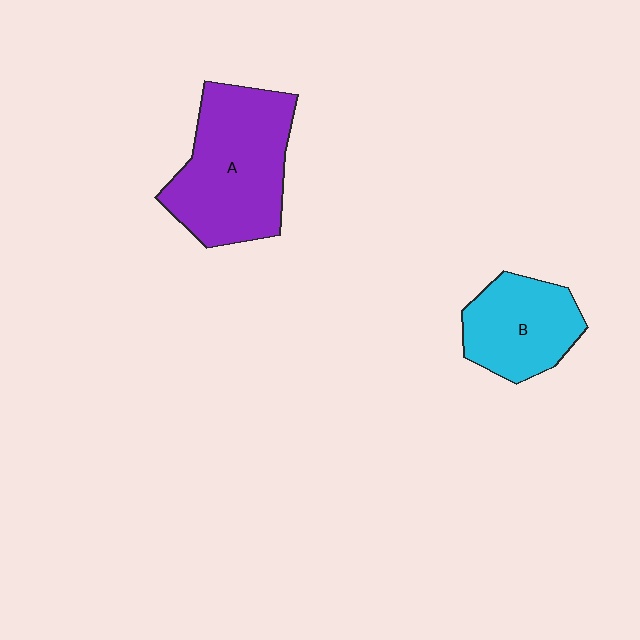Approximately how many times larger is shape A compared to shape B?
Approximately 1.6 times.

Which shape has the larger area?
Shape A (purple).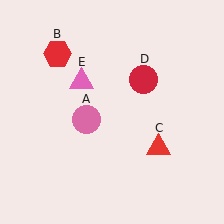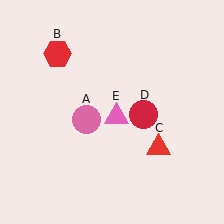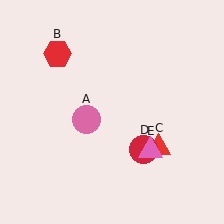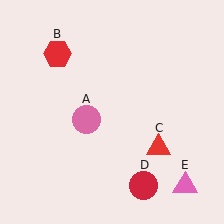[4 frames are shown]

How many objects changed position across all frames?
2 objects changed position: red circle (object D), pink triangle (object E).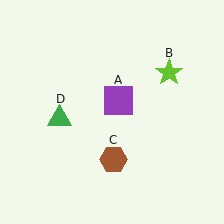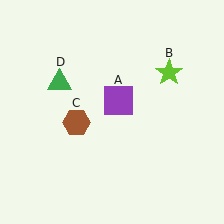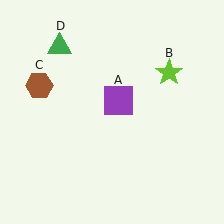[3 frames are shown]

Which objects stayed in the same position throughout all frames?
Purple square (object A) and lime star (object B) remained stationary.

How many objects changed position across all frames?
2 objects changed position: brown hexagon (object C), green triangle (object D).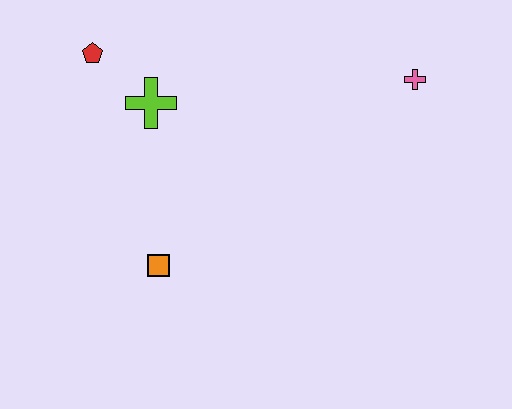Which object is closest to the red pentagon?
The lime cross is closest to the red pentagon.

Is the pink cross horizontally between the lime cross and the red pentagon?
No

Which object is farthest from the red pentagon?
The pink cross is farthest from the red pentagon.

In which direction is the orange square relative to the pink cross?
The orange square is to the left of the pink cross.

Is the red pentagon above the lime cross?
Yes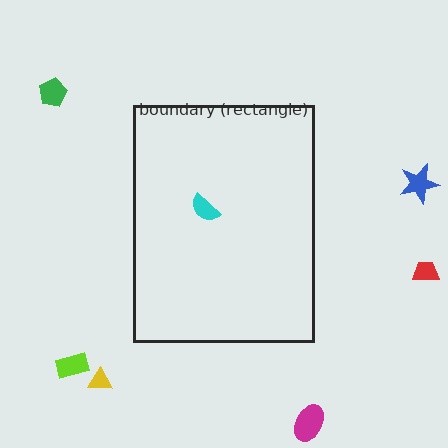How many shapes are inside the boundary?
1 inside, 6 outside.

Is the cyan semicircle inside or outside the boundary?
Inside.